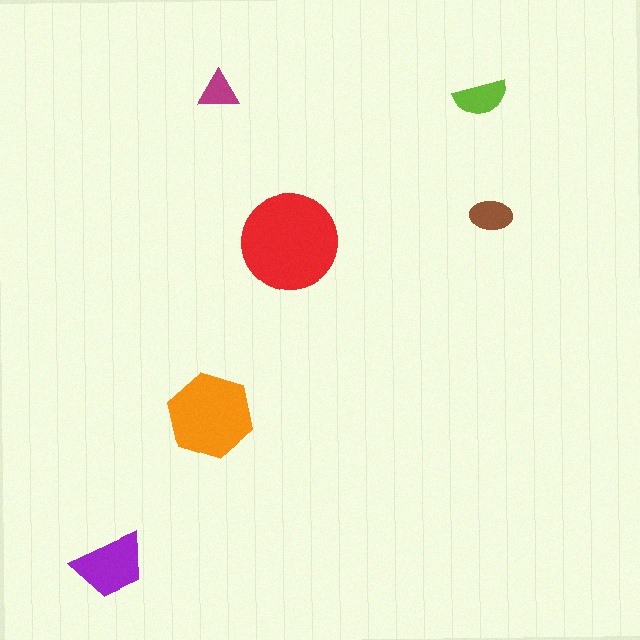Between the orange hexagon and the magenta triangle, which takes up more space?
The orange hexagon.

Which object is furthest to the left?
The purple trapezoid is leftmost.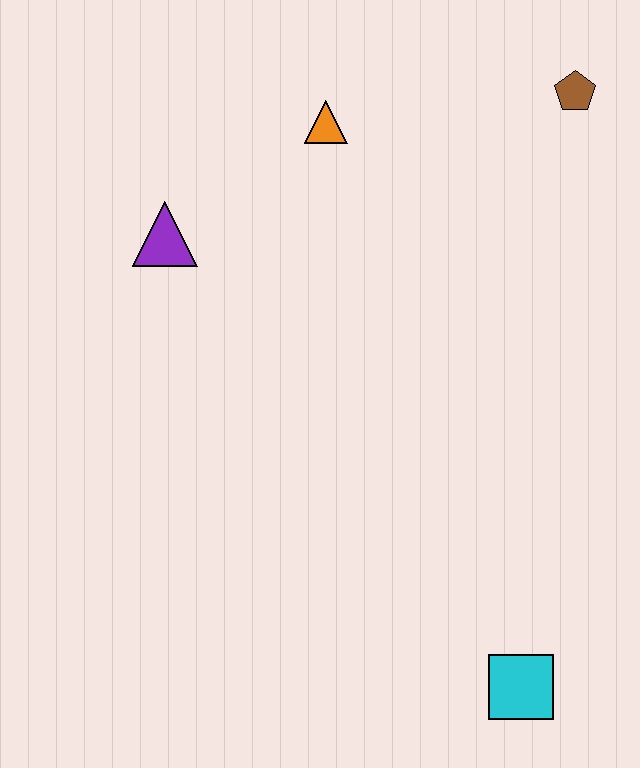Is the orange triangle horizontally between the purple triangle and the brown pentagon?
Yes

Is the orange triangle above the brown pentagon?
No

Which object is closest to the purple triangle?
The orange triangle is closest to the purple triangle.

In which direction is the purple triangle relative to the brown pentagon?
The purple triangle is to the left of the brown pentagon.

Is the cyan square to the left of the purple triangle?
No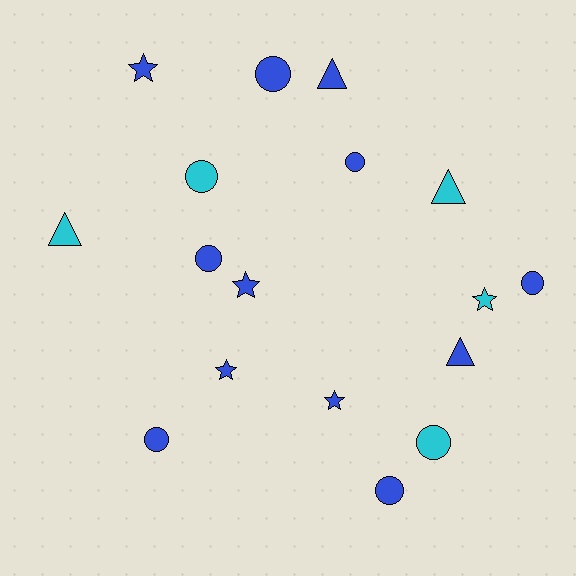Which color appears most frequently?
Blue, with 12 objects.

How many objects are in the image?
There are 17 objects.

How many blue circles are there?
There are 6 blue circles.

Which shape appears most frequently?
Circle, with 8 objects.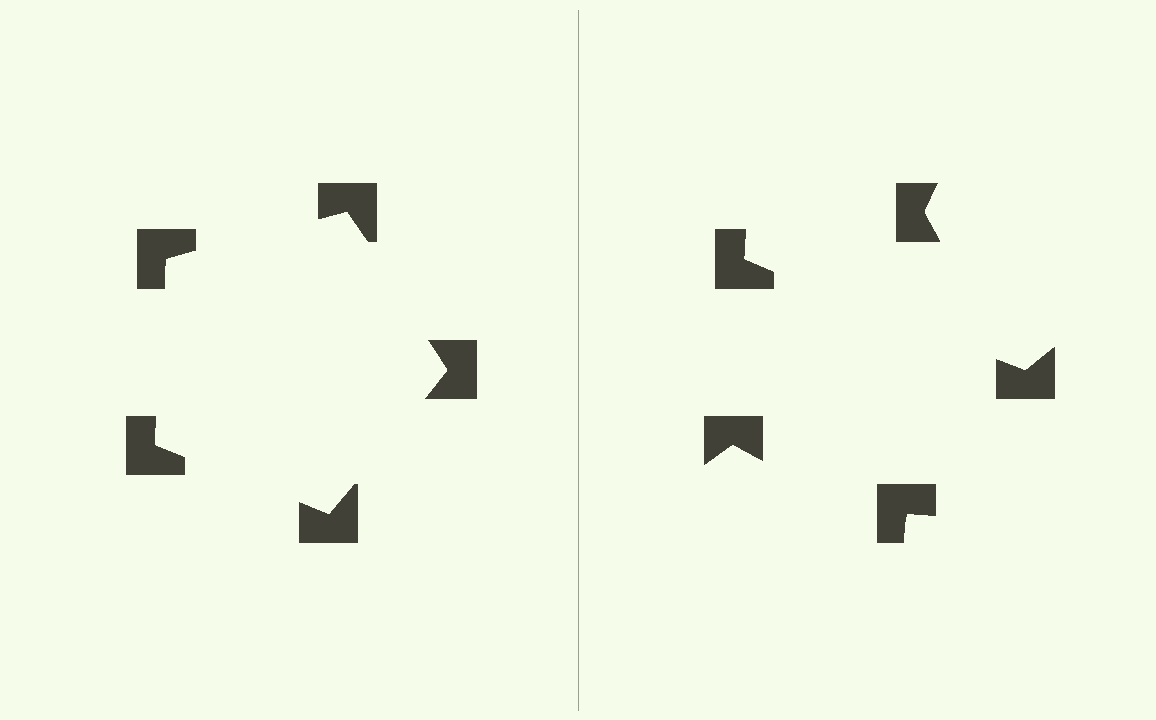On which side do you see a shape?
An illusory pentagon appears on the left side. On the right side the wedge cuts are rotated, so no coherent shape forms.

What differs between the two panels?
The notched squares are positioned identically on both sides; only the wedge orientations differ. On the left they align to a pentagon; on the right they are misaligned.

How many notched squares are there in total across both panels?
10 — 5 on each side.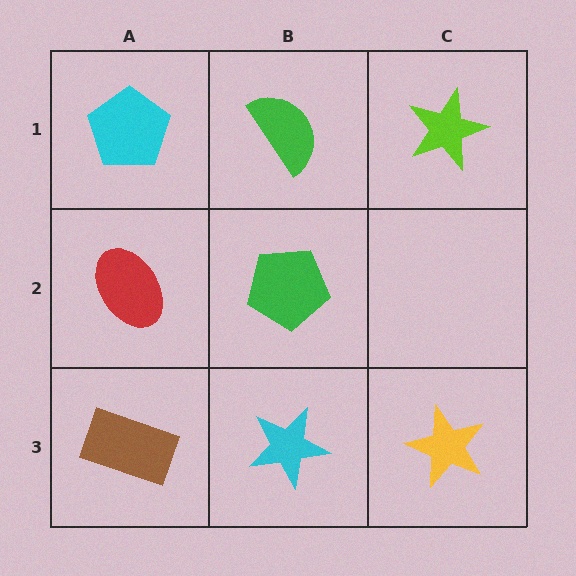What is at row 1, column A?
A cyan pentagon.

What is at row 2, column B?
A green pentagon.